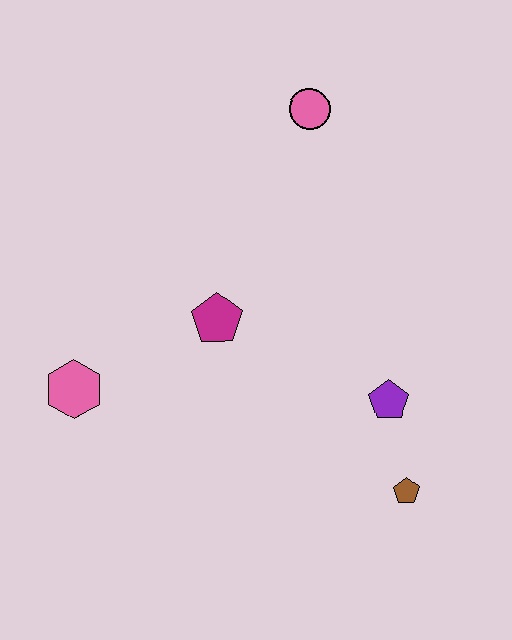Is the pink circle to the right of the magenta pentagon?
Yes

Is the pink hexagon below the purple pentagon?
No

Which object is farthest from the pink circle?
The brown pentagon is farthest from the pink circle.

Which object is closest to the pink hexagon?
The magenta pentagon is closest to the pink hexagon.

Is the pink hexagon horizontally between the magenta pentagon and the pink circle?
No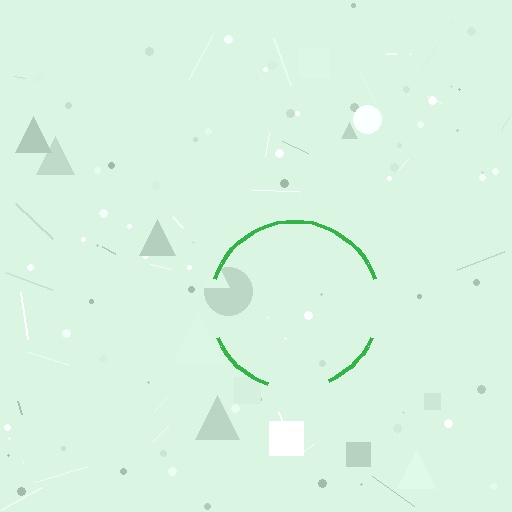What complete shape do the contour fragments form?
The contour fragments form a circle.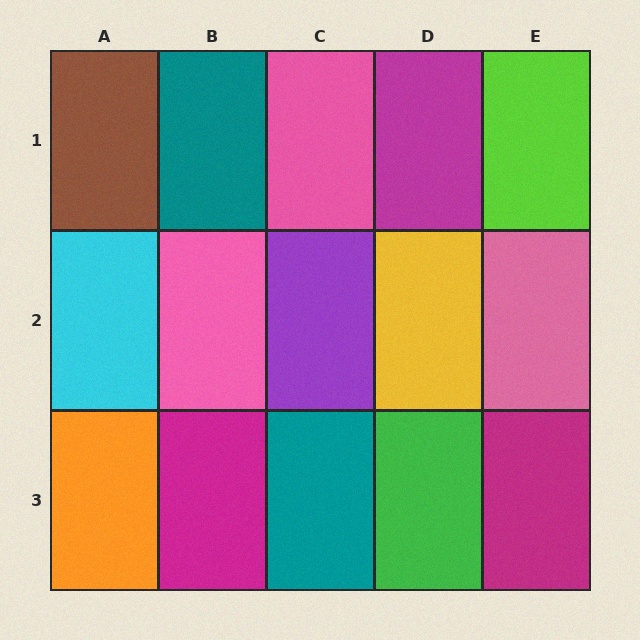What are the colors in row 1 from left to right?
Brown, teal, pink, magenta, lime.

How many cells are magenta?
3 cells are magenta.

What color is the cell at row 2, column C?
Purple.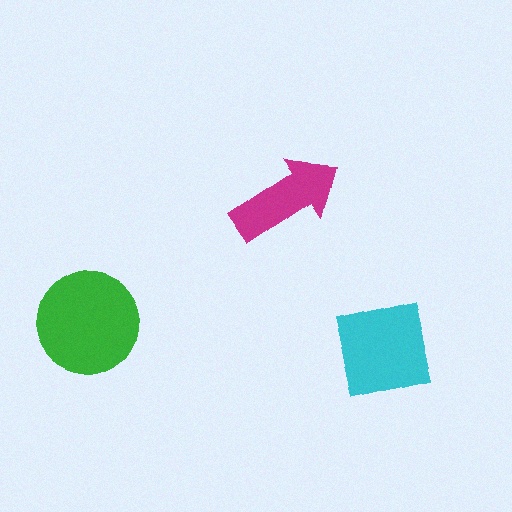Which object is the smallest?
The magenta arrow.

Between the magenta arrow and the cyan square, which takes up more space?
The cyan square.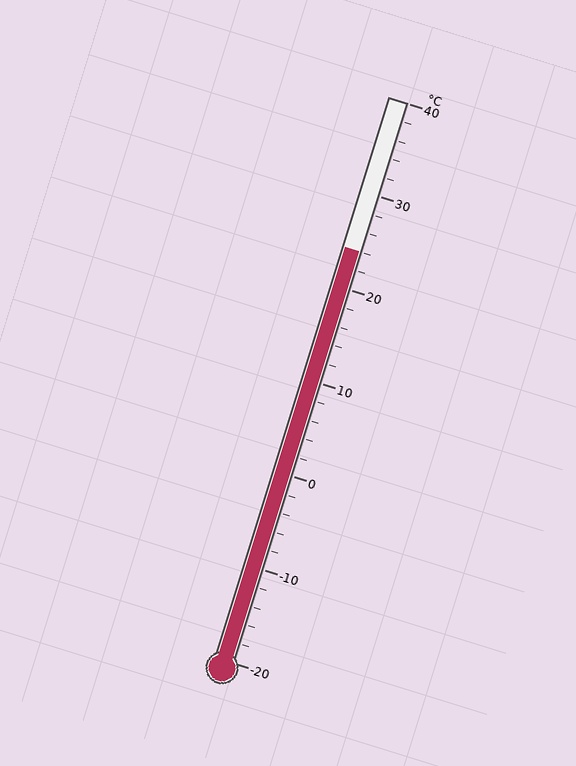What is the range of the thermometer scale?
The thermometer scale ranges from -20°C to 40°C.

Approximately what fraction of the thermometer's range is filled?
The thermometer is filled to approximately 75% of its range.